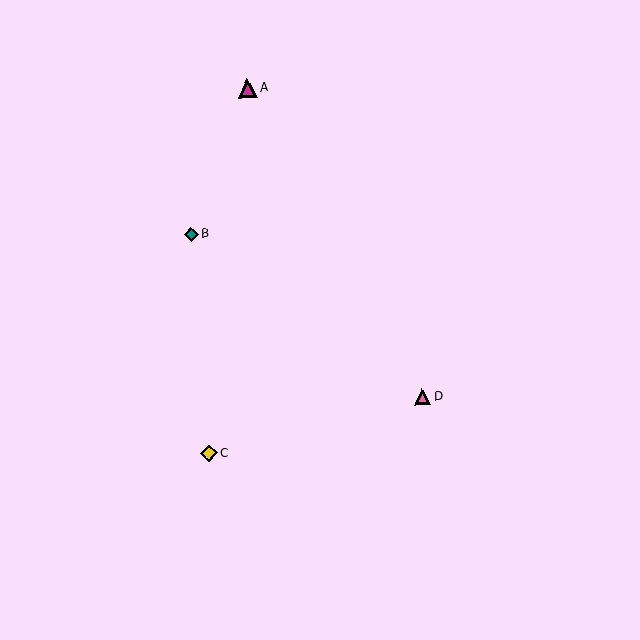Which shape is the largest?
The magenta triangle (labeled A) is the largest.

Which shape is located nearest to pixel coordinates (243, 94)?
The magenta triangle (labeled A) at (248, 89) is nearest to that location.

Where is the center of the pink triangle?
The center of the pink triangle is at (423, 397).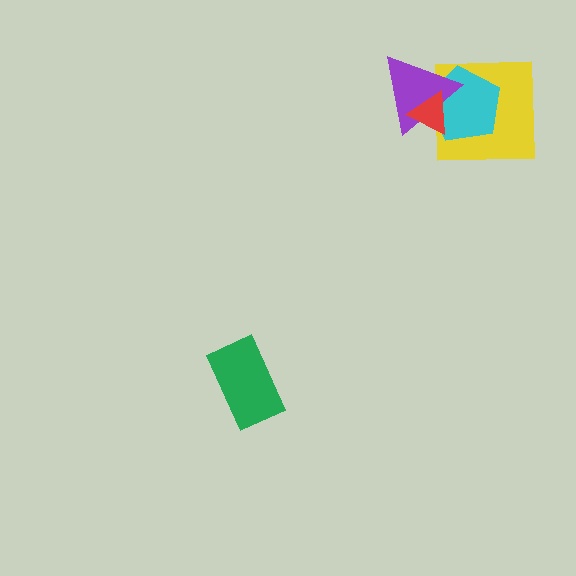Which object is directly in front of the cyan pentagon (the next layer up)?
The purple triangle is directly in front of the cyan pentagon.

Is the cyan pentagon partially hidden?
Yes, it is partially covered by another shape.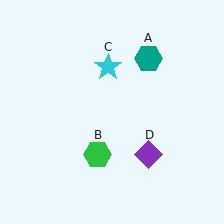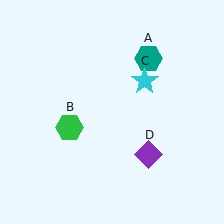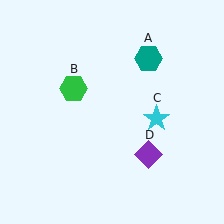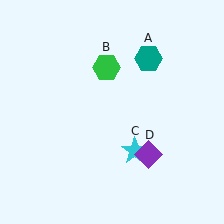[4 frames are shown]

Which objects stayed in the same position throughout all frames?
Teal hexagon (object A) and purple diamond (object D) remained stationary.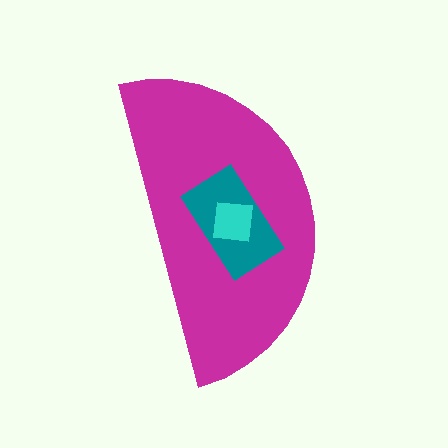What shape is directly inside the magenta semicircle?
The teal rectangle.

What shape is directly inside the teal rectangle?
The cyan square.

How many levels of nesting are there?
3.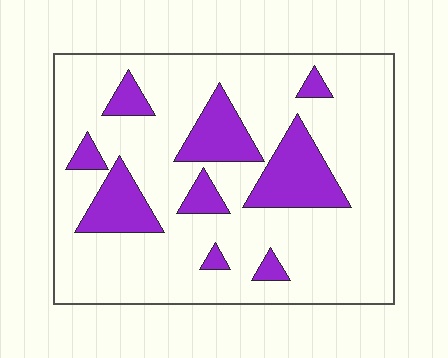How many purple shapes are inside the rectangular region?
9.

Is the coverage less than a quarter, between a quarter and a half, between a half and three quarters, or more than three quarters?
Less than a quarter.